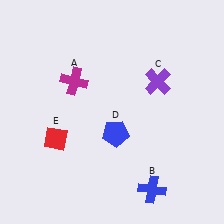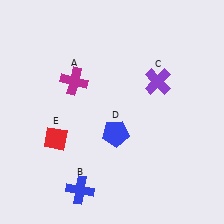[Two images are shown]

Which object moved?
The blue cross (B) moved left.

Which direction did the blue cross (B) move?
The blue cross (B) moved left.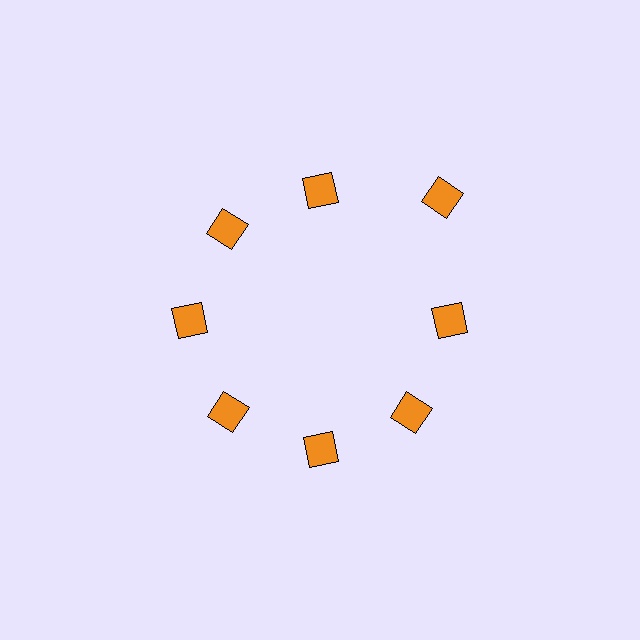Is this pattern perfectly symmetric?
No. The 8 orange squares are arranged in a ring, but one element near the 2 o'clock position is pushed outward from the center, breaking the 8-fold rotational symmetry.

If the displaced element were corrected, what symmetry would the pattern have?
It would have 8-fold rotational symmetry — the pattern would map onto itself every 45 degrees.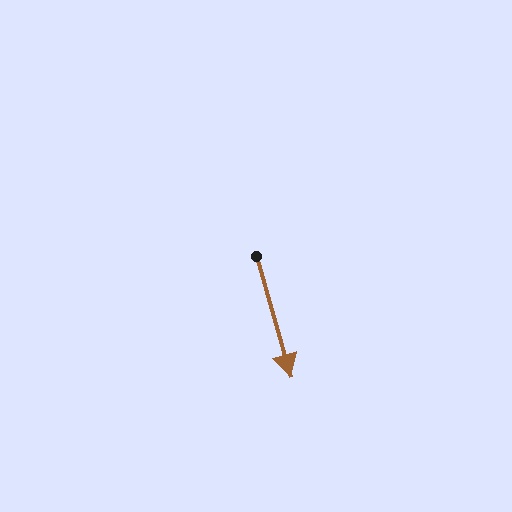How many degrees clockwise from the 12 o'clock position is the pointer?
Approximately 164 degrees.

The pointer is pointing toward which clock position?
Roughly 5 o'clock.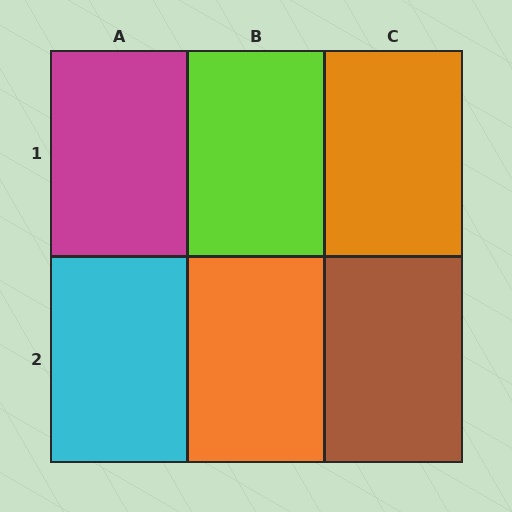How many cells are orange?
2 cells are orange.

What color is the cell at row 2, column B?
Orange.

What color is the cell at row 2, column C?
Brown.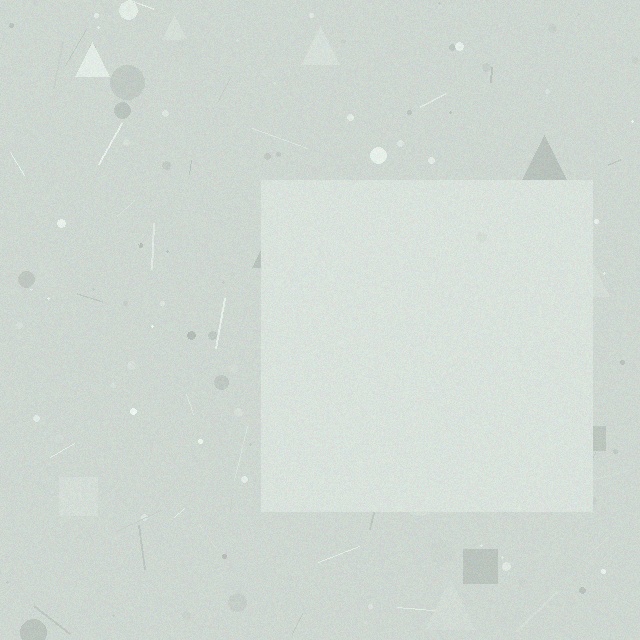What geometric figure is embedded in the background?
A square is embedded in the background.